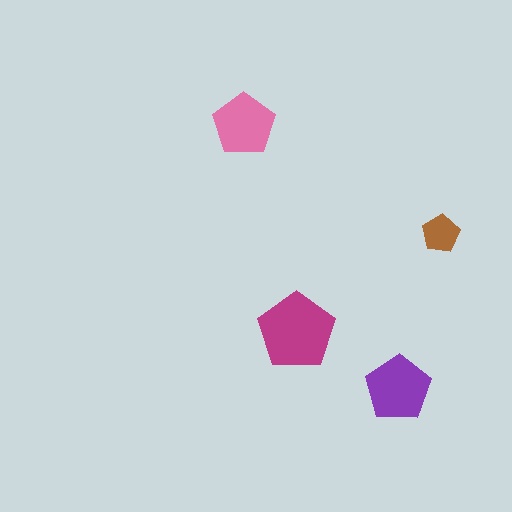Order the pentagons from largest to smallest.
the magenta one, the purple one, the pink one, the brown one.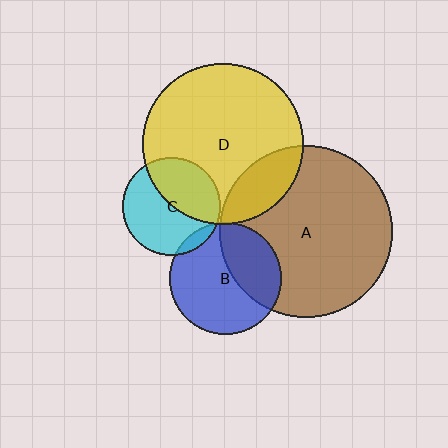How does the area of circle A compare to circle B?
Approximately 2.4 times.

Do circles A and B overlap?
Yes.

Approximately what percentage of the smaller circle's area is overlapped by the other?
Approximately 35%.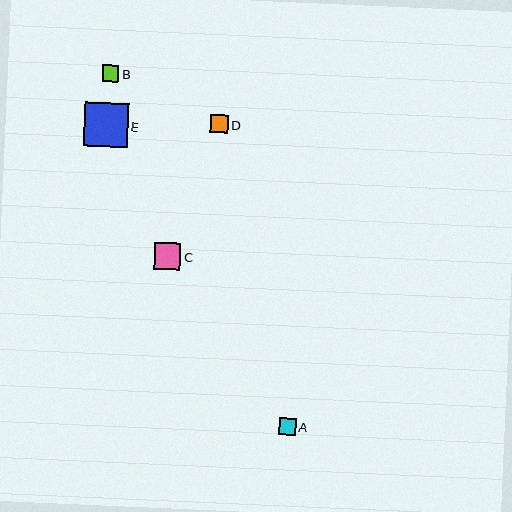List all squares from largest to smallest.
From largest to smallest: E, C, D, B, A.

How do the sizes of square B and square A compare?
Square B and square A are approximately the same size.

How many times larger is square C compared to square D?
Square C is approximately 1.5 times the size of square D.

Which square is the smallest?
Square A is the smallest with a size of approximately 16 pixels.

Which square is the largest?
Square E is the largest with a size of approximately 44 pixels.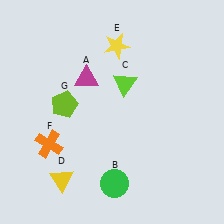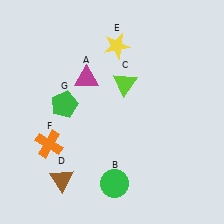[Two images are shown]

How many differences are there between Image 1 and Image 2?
There are 2 differences between the two images.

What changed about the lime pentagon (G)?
In Image 1, G is lime. In Image 2, it changed to green.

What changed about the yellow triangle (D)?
In Image 1, D is yellow. In Image 2, it changed to brown.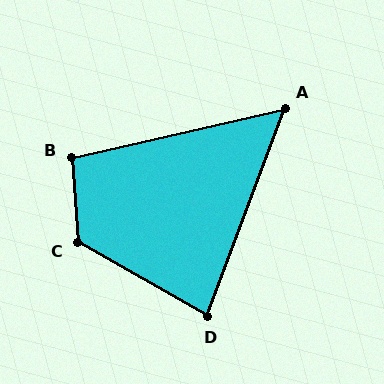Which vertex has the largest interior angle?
C, at approximately 123 degrees.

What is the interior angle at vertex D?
Approximately 81 degrees (acute).